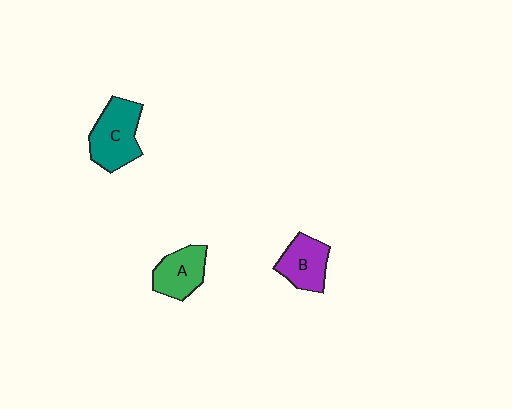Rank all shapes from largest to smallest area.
From largest to smallest: C (teal), B (purple), A (green).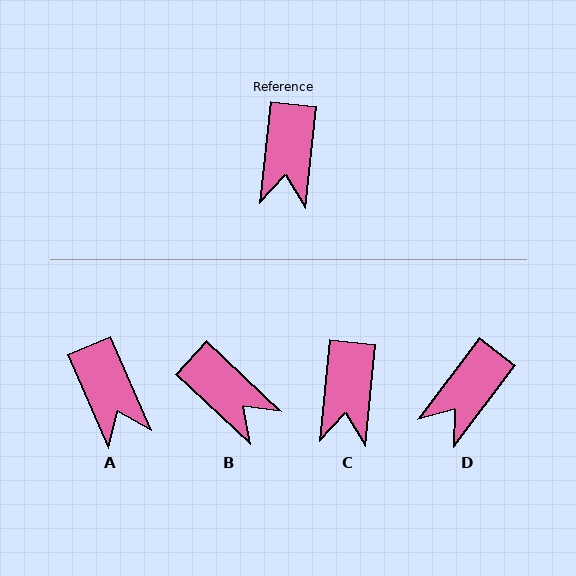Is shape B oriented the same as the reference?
No, it is off by about 53 degrees.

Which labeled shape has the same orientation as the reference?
C.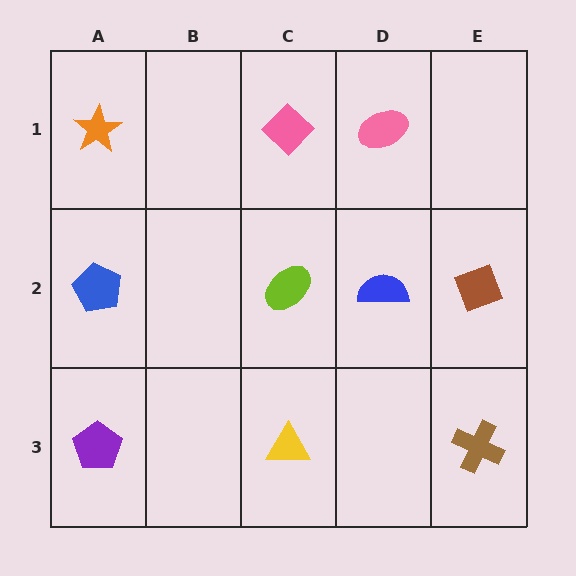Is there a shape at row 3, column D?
No, that cell is empty.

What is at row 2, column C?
A lime ellipse.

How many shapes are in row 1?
3 shapes.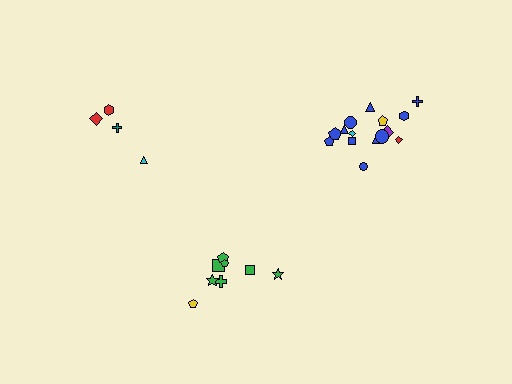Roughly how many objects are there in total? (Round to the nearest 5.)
Roughly 25 objects in total.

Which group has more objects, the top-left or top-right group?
The top-right group.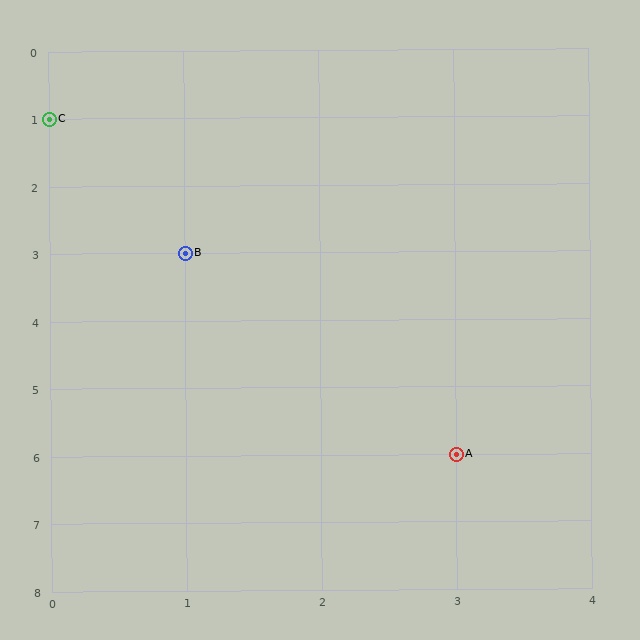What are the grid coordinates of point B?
Point B is at grid coordinates (1, 3).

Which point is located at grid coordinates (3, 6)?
Point A is at (3, 6).